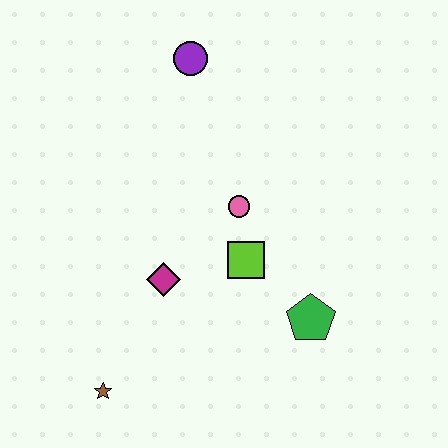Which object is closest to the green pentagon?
The lime square is closest to the green pentagon.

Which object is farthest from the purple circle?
The brown star is farthest from the purple circle.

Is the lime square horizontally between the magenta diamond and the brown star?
No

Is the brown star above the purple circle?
No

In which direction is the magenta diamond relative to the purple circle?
The magenta diamond is below the purple circle.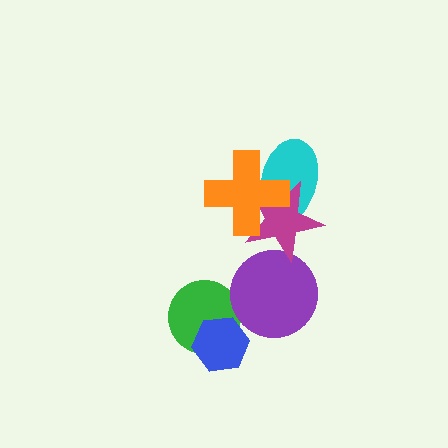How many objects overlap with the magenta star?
3 objects overlap with the magenta star.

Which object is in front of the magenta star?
The orange cross is in front of the magenta star.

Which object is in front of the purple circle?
The magenta star is in front of the purple circle.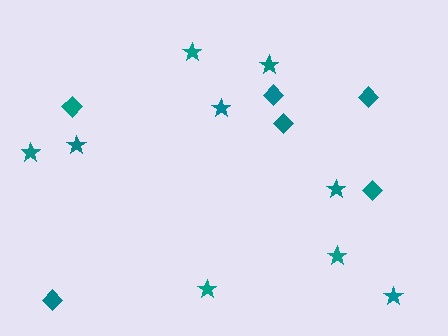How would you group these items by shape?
There are 2 groups: one group of diamonds (6) and one group of stars (9).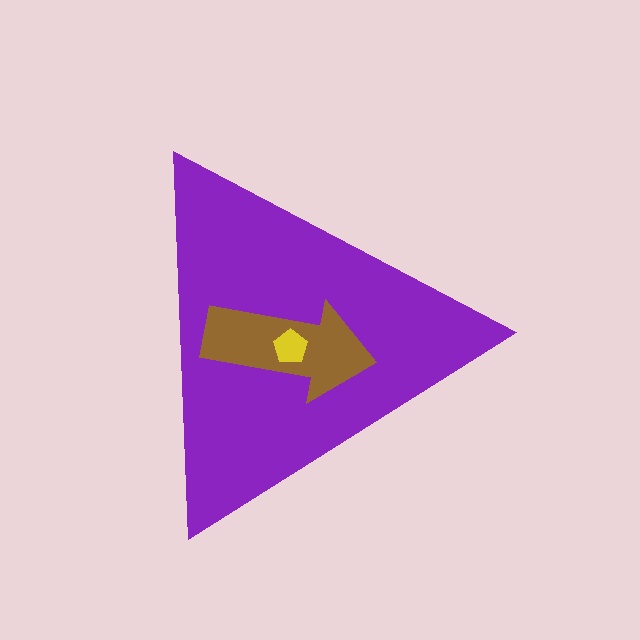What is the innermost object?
The yellow pentagon.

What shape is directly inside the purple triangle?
The brown arrow.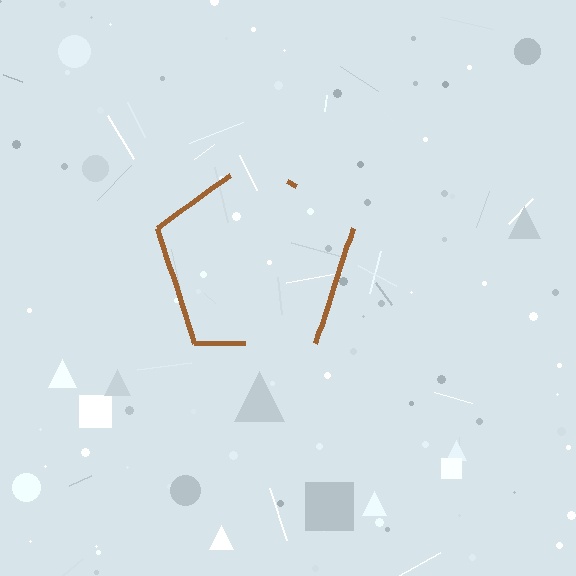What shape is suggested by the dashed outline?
The dashed outline suggests a pentagon.